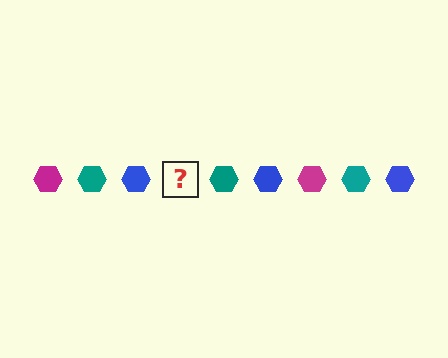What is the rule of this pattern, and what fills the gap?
The rule is that the pattern cycles through magenta, teal, blue hexagons. The gap should be filled with a magenta hexagon.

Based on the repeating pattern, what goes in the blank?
The blank should be a magenta hexagon.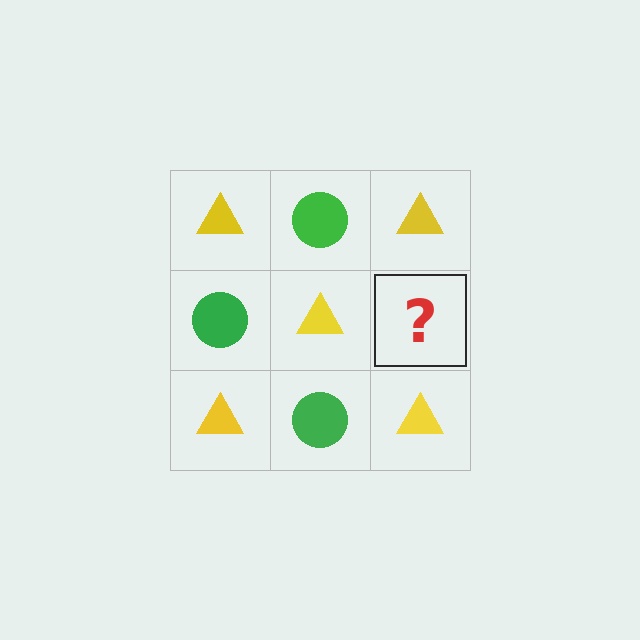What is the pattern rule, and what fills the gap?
The rule is that it alternates yellow triangle and green circle in a checkerboard pattern. The gap should be filled with a green circle.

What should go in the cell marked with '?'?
The missing cell should contain a green circle.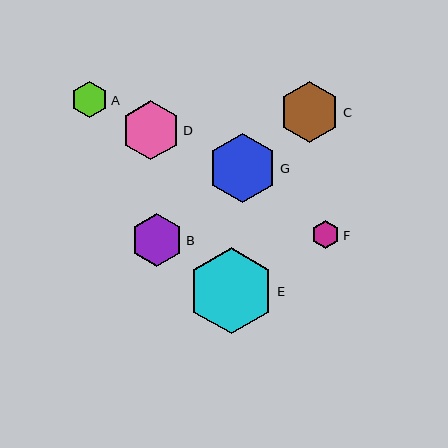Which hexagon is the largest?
Hexagon E is the largest with a size of approximately 86 pixels.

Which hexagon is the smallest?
Hexagon F is the smallest with a size of approximately 29 pixels.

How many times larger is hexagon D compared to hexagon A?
Hexagon D is approximately 1.6 times the size of hexagon A.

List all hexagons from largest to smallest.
From largest to smallest: E, G, C, D, B, A, F.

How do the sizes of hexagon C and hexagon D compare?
Hexagon C and hexagon D are approximately the same size.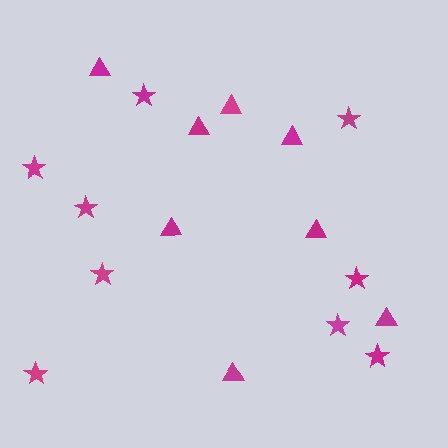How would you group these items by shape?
There are 2 groups: one group of triangles (8) and one group of stars (9).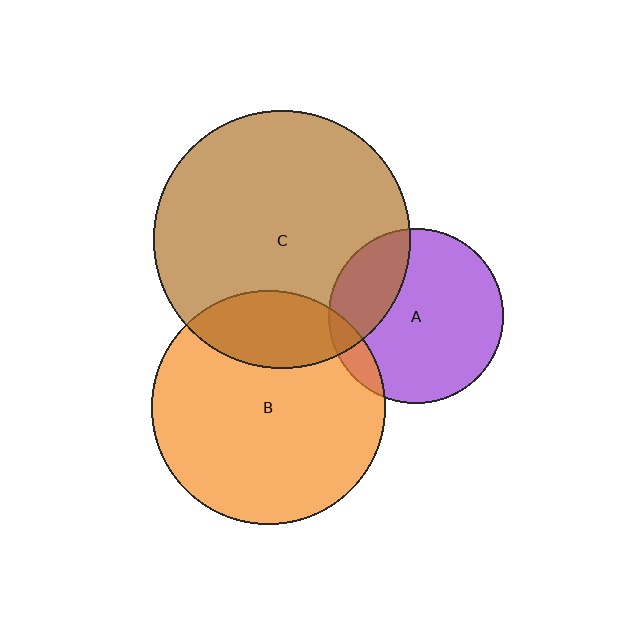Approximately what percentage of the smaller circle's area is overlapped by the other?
Approximately 25%.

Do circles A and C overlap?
Yes.